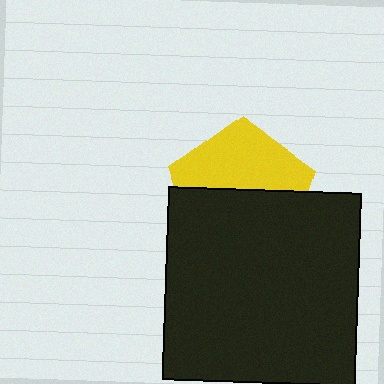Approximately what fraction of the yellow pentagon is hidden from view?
Roughly 52% of the yellow pentagon is hidden behind the black square.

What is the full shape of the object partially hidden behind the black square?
The partially hidden object is a yellow pentagon.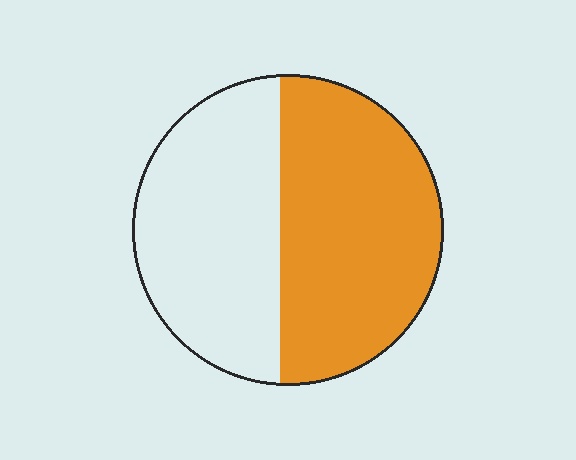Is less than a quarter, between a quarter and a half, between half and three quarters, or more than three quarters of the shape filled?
Between half and three quarters.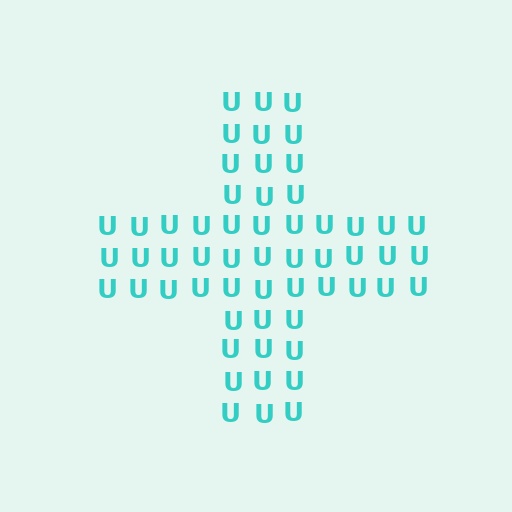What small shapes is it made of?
It is made of small letter U's.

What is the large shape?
The large shape is a cross.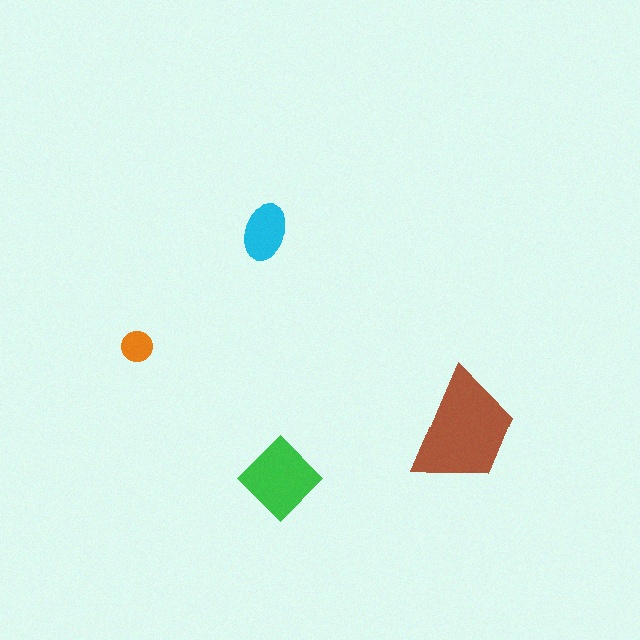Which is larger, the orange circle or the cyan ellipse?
The cyan ellipse.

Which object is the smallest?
The orange circle.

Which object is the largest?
The brown trapezoid.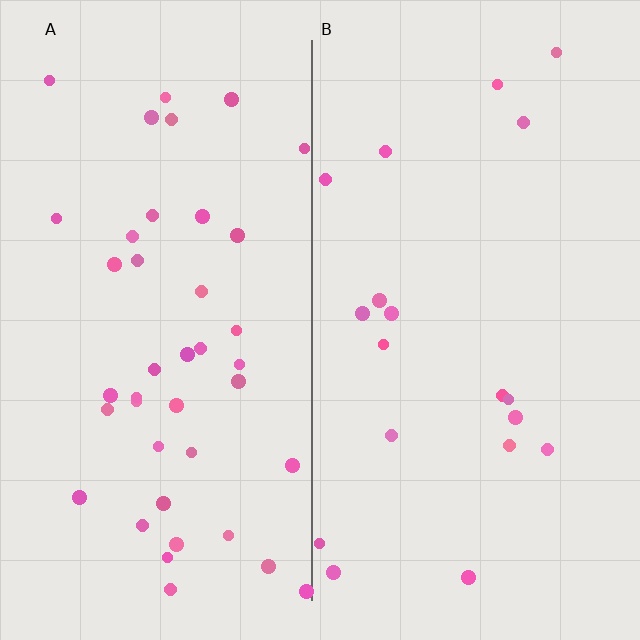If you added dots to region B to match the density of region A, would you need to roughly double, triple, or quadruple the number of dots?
Approximately double.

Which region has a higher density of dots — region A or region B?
A (the left).